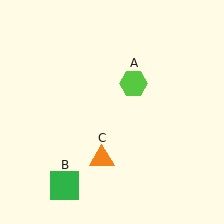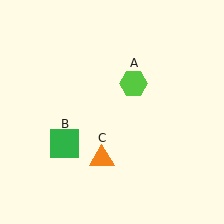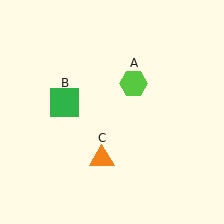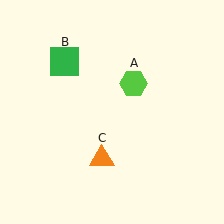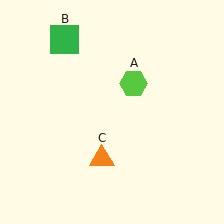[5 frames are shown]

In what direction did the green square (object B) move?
The green square (object B) moved up.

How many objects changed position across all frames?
1 object changed position: green square (object B).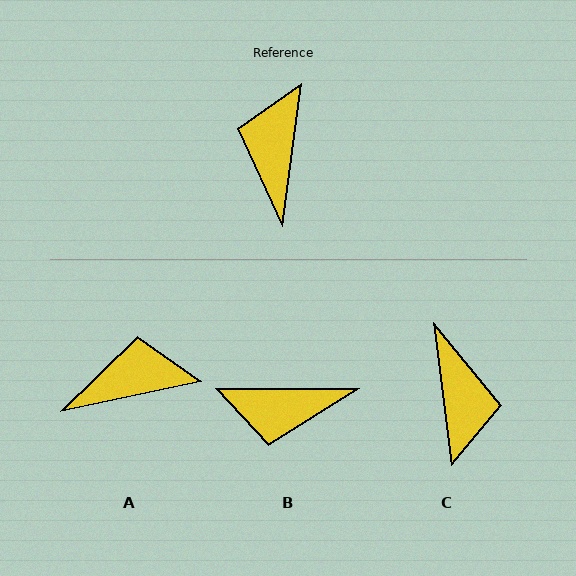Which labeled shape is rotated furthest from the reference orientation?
C, about 165 degrees away.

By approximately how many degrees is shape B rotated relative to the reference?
Approximately 98 degrees counter-clockwise.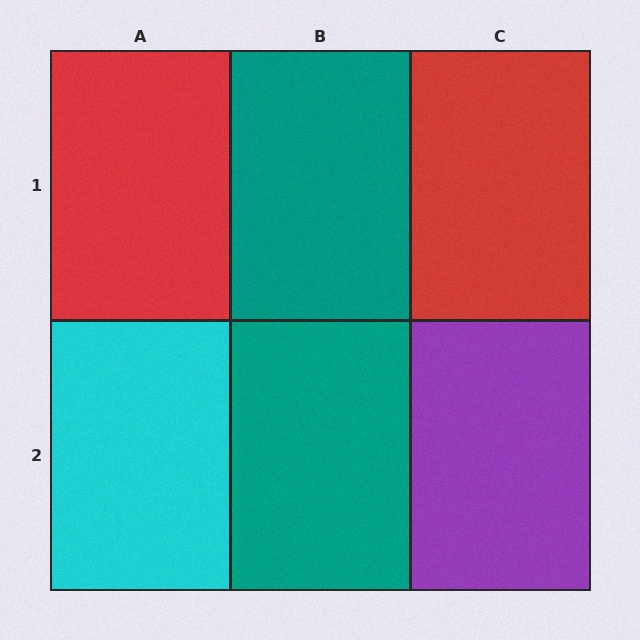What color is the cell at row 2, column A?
Cyan.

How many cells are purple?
1 cell is purple.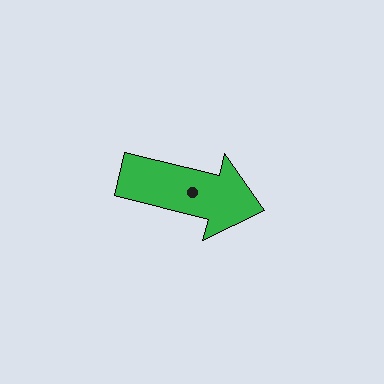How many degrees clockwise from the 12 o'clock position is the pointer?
Approximately 104 degrees.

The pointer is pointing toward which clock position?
Roughly 3 o'clock.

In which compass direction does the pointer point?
East.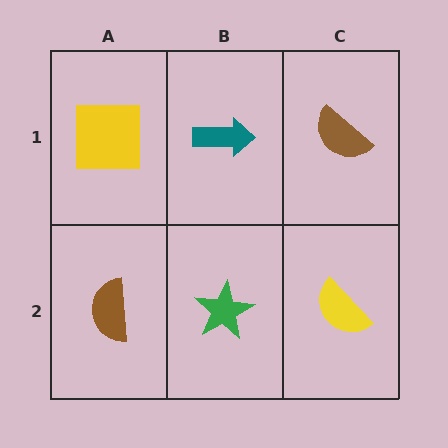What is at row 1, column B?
A teal arrow.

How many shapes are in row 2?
3 shapes.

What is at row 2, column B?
A green star.